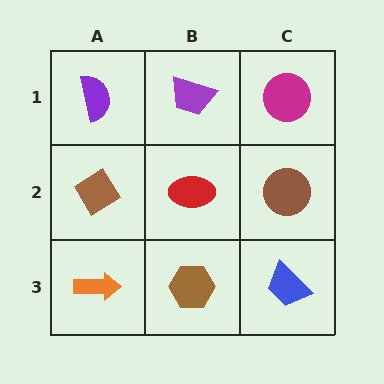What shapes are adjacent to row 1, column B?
A red ellipse (row 2, column B), a purple semicircle (row 1, column A), a magenta circle (row 1, column C).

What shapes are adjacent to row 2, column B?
A purple trapezoid (row 1, column B), a brown hexagon (row 3, column B), a brown diamond (row 2, column A), a brown circle (row 2, column C).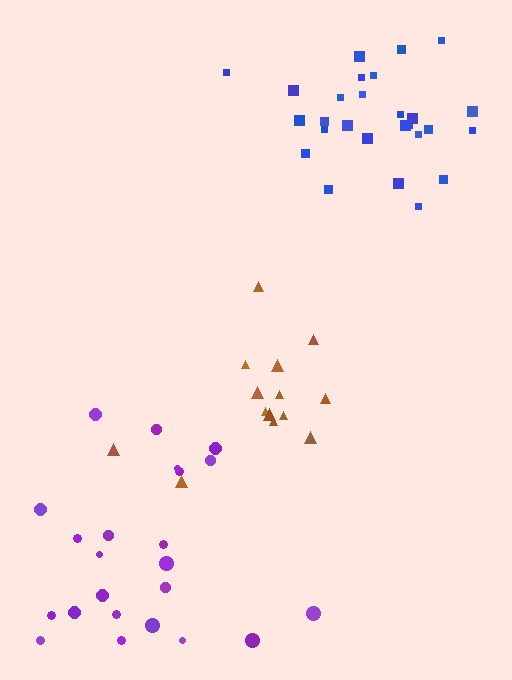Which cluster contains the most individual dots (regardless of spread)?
Blue (27).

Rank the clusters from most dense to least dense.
blue, brown, purple.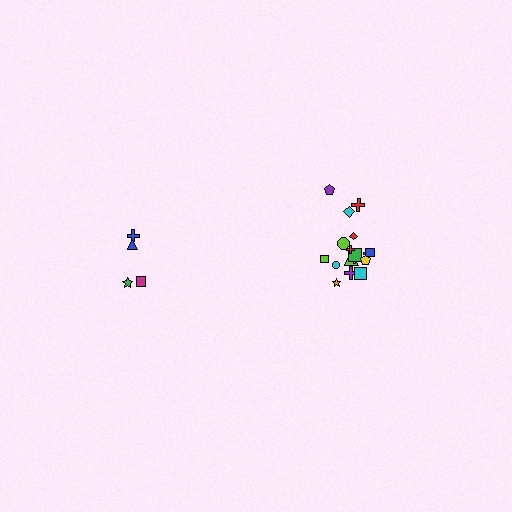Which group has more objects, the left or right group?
The right group.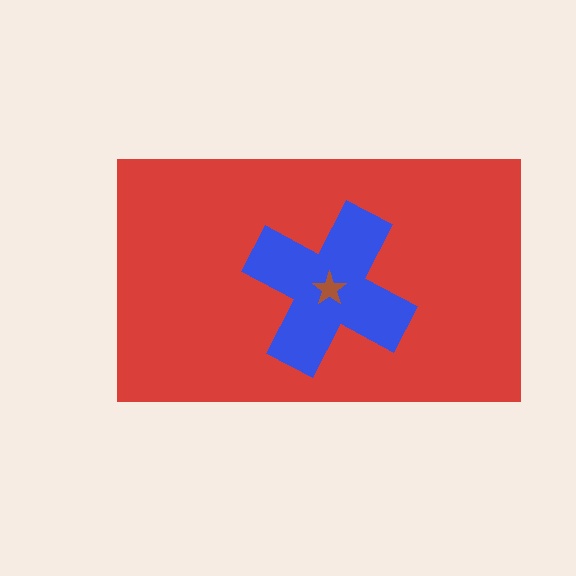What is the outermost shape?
The red rectangle.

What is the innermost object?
The brown star.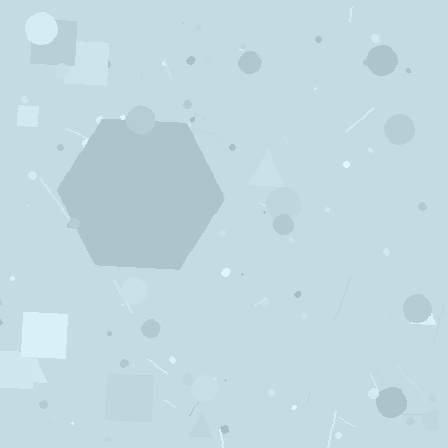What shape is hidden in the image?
A hexagon is hidden in the image.